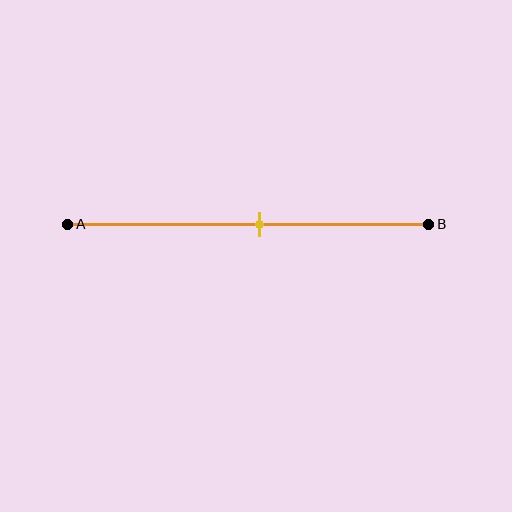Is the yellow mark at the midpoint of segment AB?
No, the mark is at about 55% from A, not at the 50% midpoint.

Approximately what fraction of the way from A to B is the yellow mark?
The yellow mark is approximately 55% of the way from A to B.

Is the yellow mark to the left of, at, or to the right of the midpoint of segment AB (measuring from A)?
The yellow mark is to the right of the midpoint of segment AB.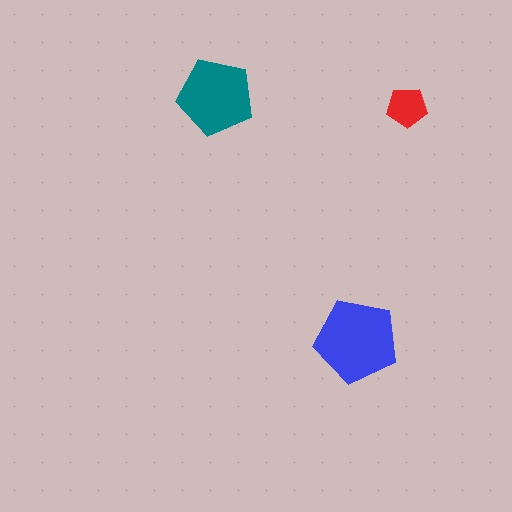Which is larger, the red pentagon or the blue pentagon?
The blue one.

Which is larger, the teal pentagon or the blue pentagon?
The blue one.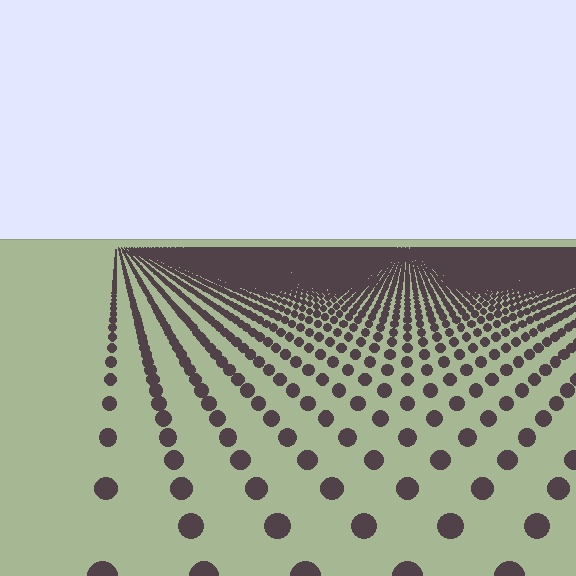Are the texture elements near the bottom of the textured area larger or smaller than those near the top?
Larger. Near the bottom, elements are closer to the viewer and appear at a bigger on-screen size.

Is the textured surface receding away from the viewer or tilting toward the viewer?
The surface is receding away from the viewer. Texture elements get smaller and denser toward the top.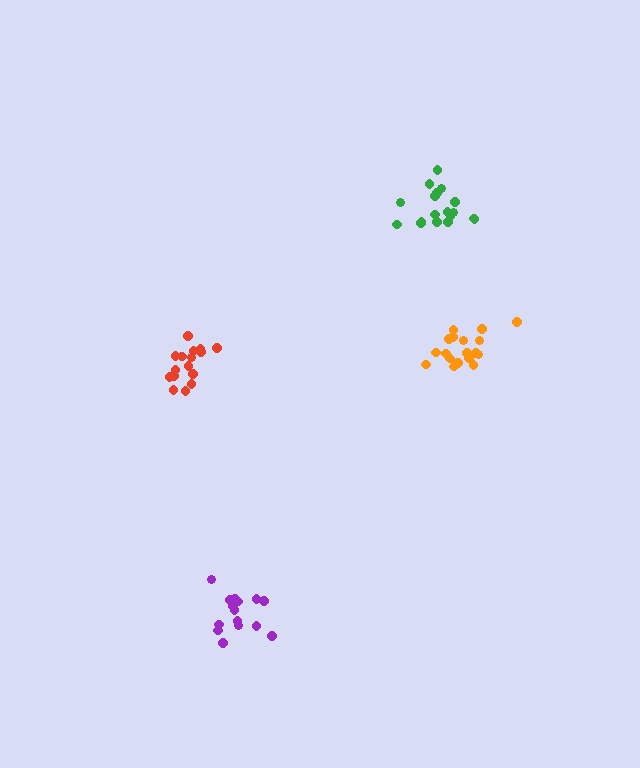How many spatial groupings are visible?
There are 4 spatial groupings.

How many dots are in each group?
Group 1: 15 dots, Group 2: 18 dots, Group 3: 18 dots, Group 4: 16 dots (67 total).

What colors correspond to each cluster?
The clusters are colored: purple, green, orange, red.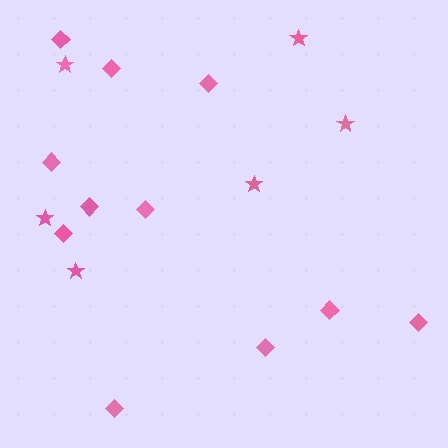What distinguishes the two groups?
There are 2 groups: one group of stars (6) and one group of diamonds (11).